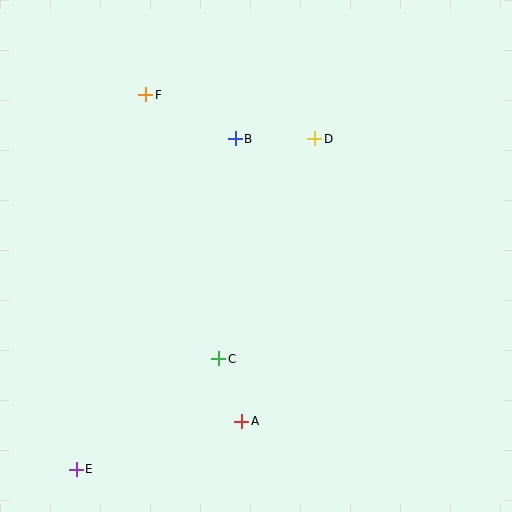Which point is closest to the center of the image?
Point C at (219, 359) is closest to the center.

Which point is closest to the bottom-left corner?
Point E is closest to the bottom-left corner.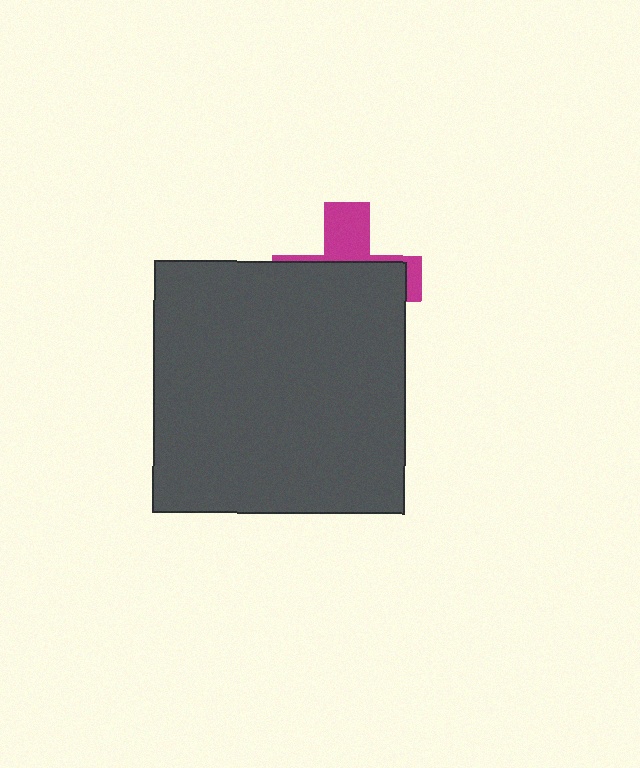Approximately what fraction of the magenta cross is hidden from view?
Roughly 66% of the magenta cross is hidden behind the dark gray square.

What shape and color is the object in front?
The object in front is a dark gray square.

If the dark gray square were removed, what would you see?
You would see the complete magenta cross.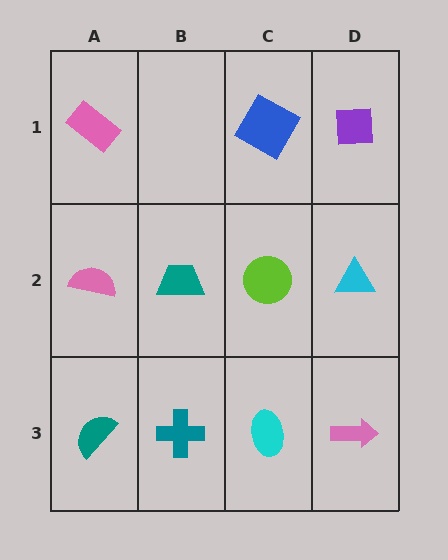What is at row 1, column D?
A purple square.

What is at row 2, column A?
A pink semicircle.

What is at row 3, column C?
A cyan ellipse.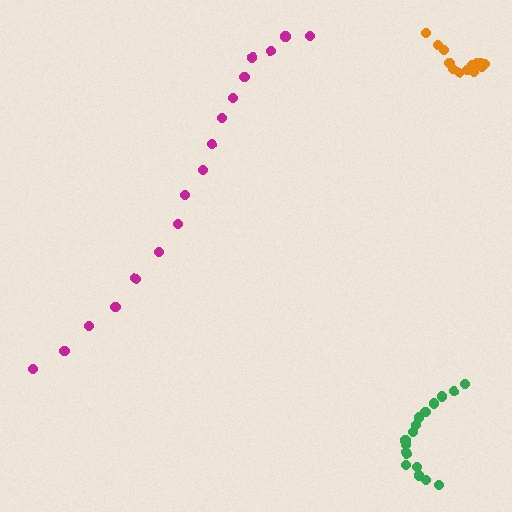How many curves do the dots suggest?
There are 3 distinct paths.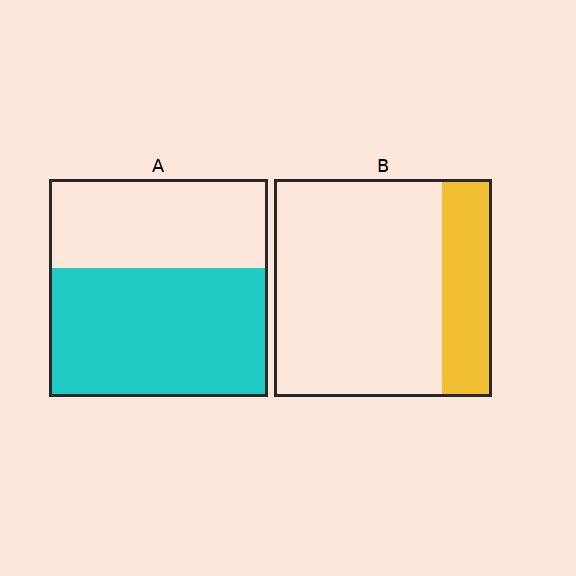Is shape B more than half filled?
No.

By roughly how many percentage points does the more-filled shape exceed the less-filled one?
By roughly 35 percentage points (A over B).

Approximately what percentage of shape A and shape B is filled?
A is approximately 60% and B is approximately 25%.